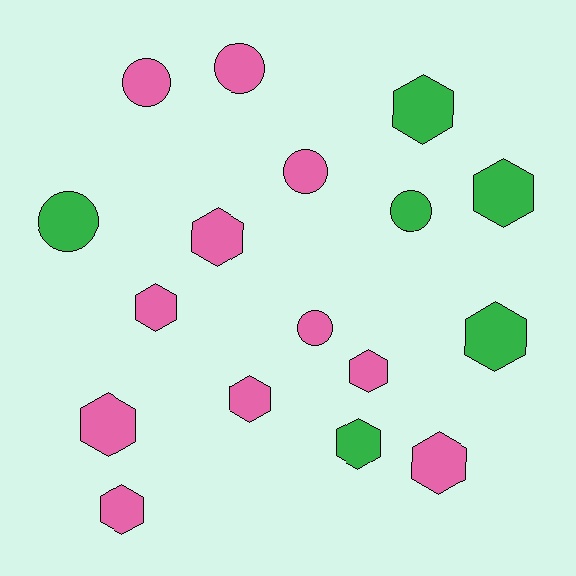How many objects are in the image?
There are 17 objects.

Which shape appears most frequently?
Hexagon, with 11 objects.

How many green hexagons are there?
There are 4 green hexagons.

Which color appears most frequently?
Pink, with 11 objects.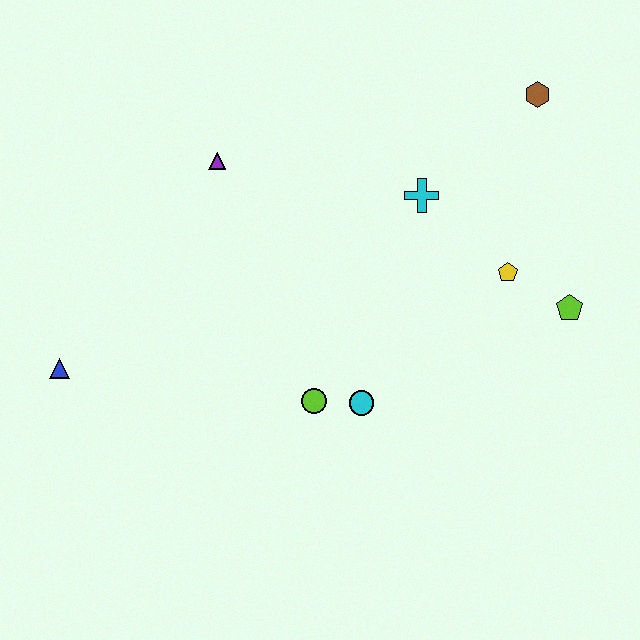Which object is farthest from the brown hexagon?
The blue triangle is farthest from the brown hexagon.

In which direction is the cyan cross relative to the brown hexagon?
The cyan cross is to the left of the brown hexagon.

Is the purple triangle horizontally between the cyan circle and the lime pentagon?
No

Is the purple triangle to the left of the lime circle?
Yes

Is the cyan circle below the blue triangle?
Yes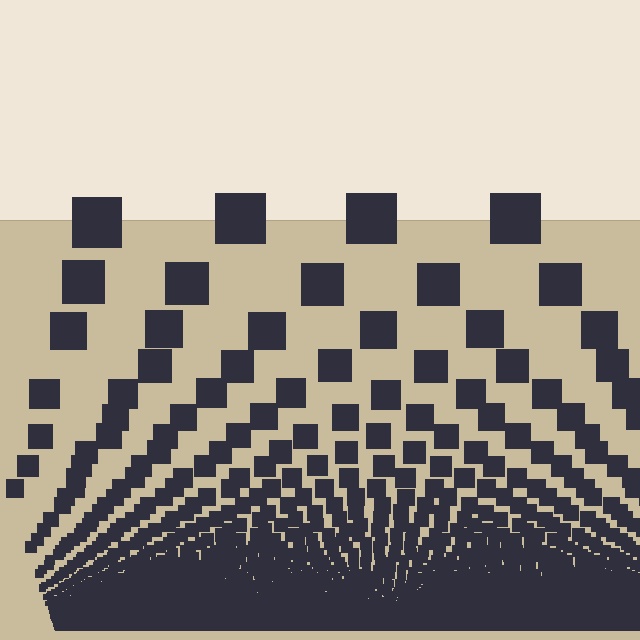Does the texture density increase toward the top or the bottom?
Density increases toward the bottom.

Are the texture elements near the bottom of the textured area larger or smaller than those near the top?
Smaller. The gradient is inverted — elements near the bottom are smaller and denser.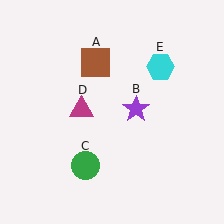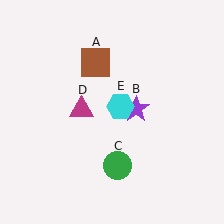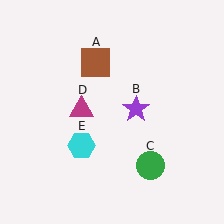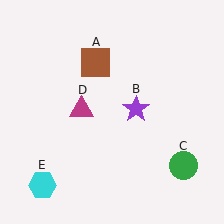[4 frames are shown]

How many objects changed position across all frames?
2 objects changed position: green circle (object C), cyan hexagon (object E).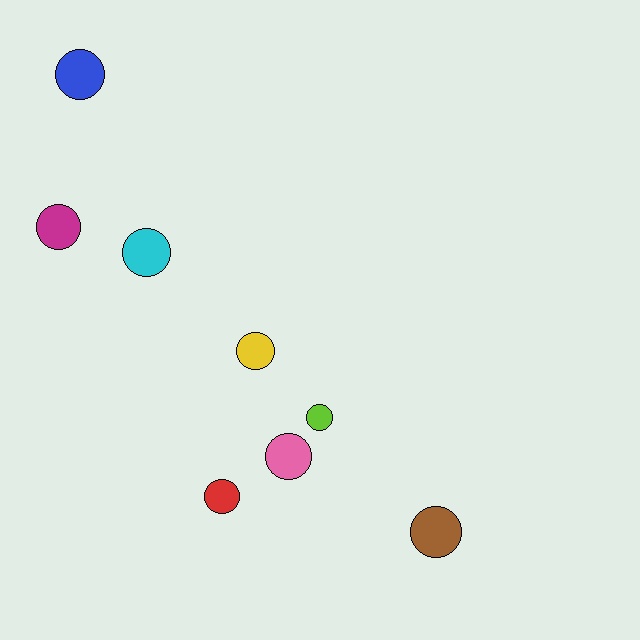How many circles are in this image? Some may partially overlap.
There are 8 circles.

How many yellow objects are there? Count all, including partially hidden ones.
There is 1 yellow object.